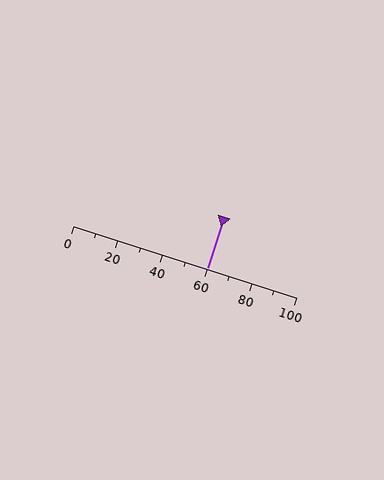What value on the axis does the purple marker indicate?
The marker indicates approximately 60.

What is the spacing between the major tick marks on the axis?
The major ticks are spaced 20 apart.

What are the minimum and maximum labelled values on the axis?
The axis runs from 0 to 100.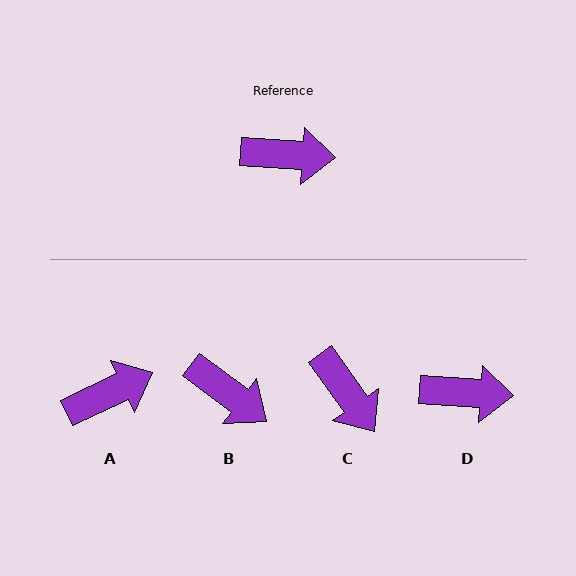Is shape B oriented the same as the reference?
No, it is off by about 33 degrees.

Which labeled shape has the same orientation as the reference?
D.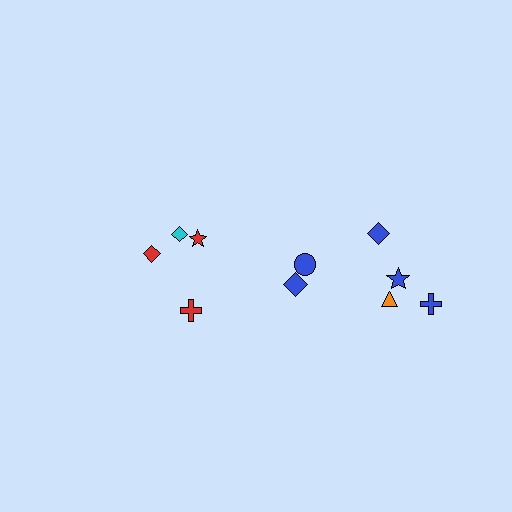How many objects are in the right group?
There are 6 objects.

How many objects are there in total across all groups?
There are 10 objects.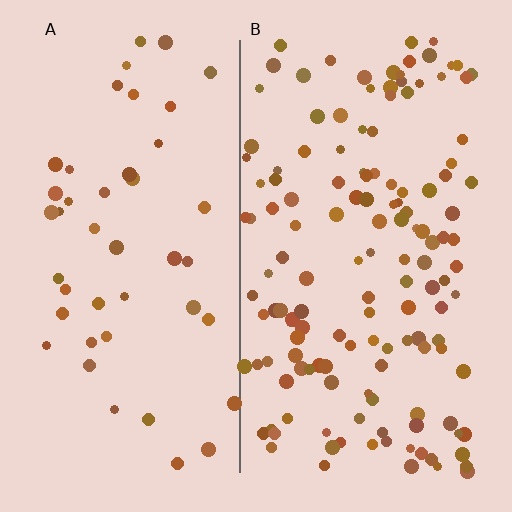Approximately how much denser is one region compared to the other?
Approximately 3.1× — region B over region A.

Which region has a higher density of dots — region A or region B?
B (the right).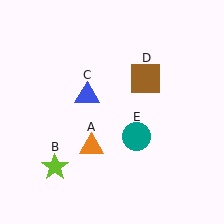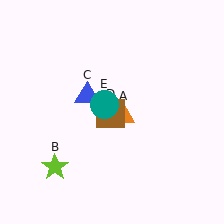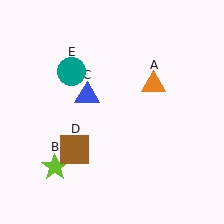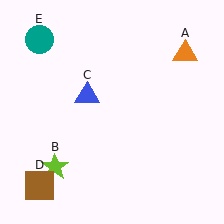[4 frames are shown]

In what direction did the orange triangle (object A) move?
The orange triangle (object A) moved up and to the right.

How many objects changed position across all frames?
3 objects changed position: orange triangle (object A), brown square (object D), teal circle (object E).